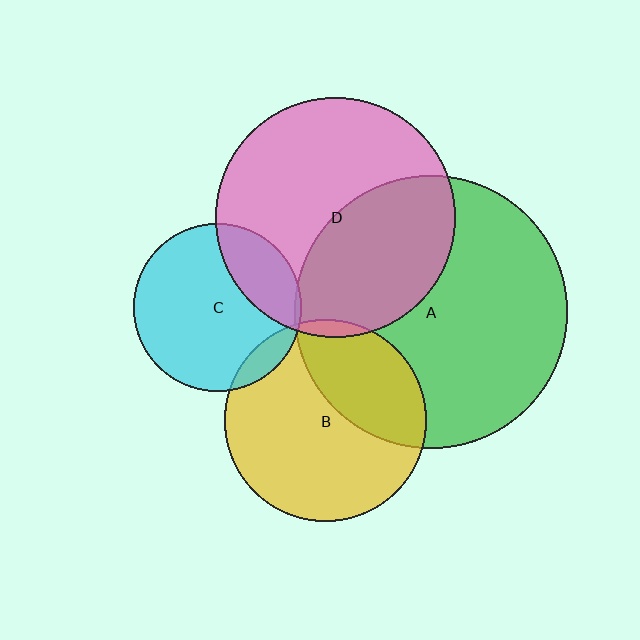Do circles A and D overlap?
Yes.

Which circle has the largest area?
Circle A (green).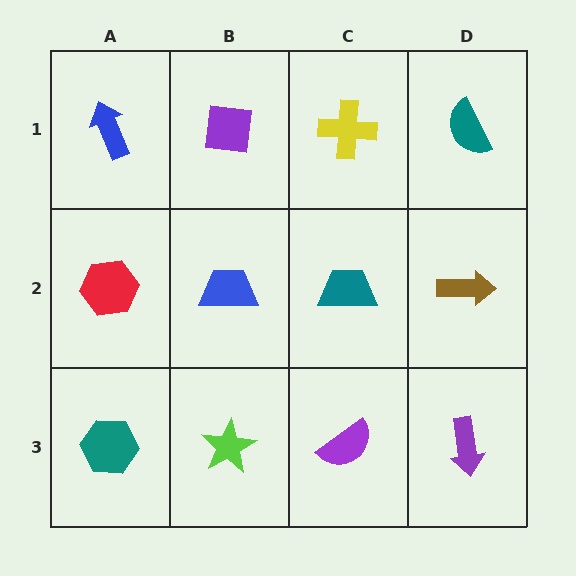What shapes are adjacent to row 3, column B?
A blue trapezoid (row 2, column B), a teal hexagon (row 3, column A), a purple semicircle (row 3, column C).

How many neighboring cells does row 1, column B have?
3.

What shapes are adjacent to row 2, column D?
A teal semicircle (row 1, column D), a purple arrow (row 3, column D), a teal trapezoid (row 2, column C).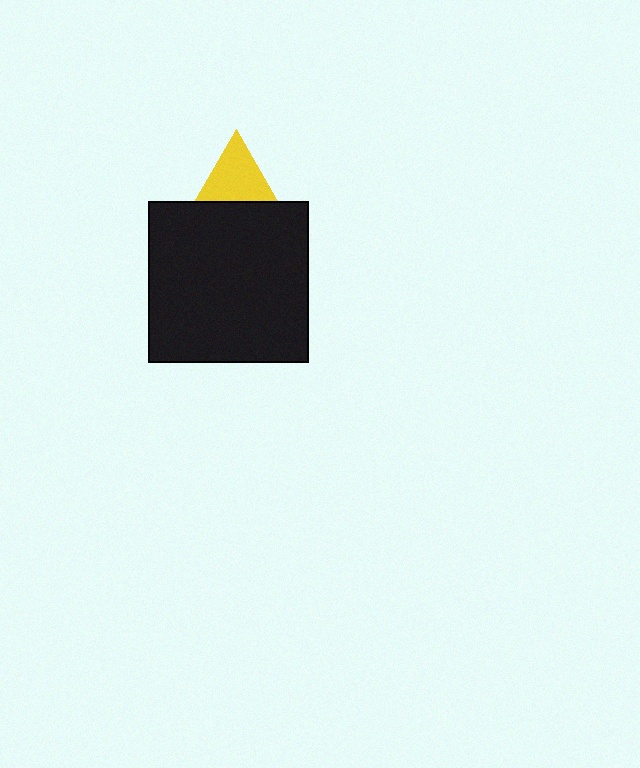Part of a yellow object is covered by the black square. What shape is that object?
It is a triangle.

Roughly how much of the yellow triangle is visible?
A small part of it is visible (roughly 42%).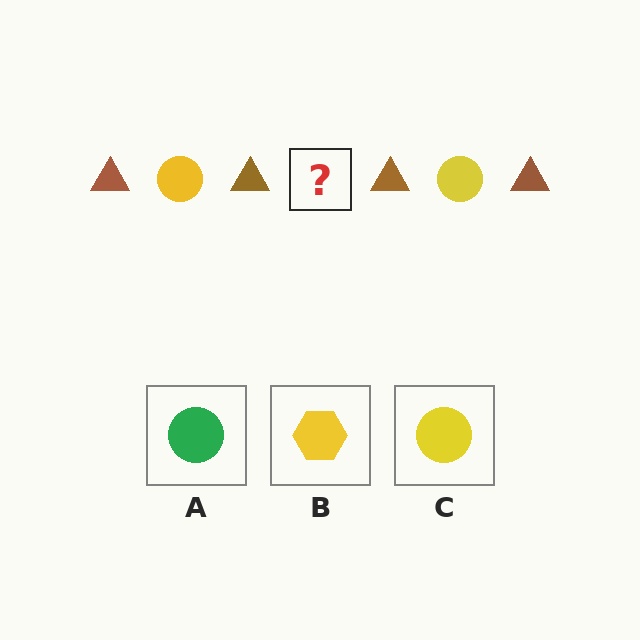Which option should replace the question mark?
Option C.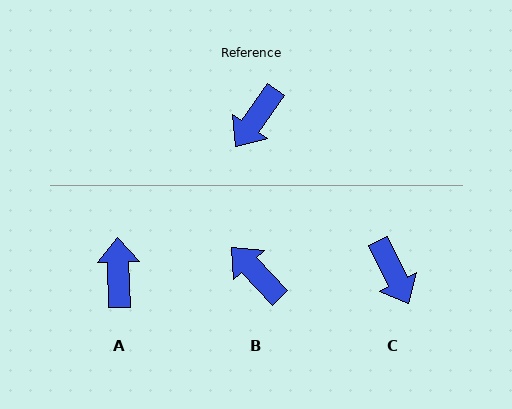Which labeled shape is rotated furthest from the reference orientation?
A, about 144 degrees away.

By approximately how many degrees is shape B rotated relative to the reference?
Approximately 101 degrees clockwise.